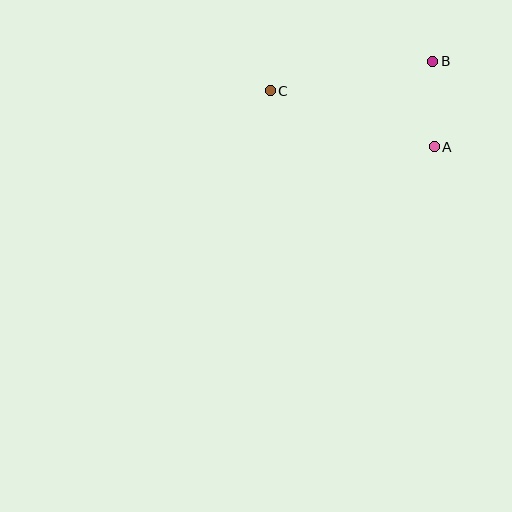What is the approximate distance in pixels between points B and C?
The distance between B and C is approximately 165 pixels.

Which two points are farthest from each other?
Points A and C are farthest from each other.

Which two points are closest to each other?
Points A and B are closest to each other.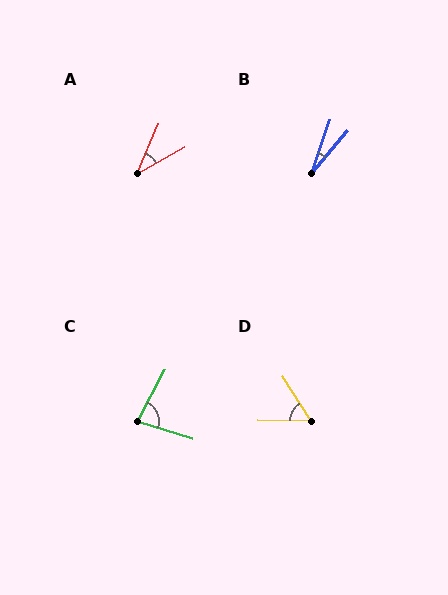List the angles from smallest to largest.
B (21°), A (37°), D (57°), C (79°).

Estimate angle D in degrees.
Approximately 57 degrees.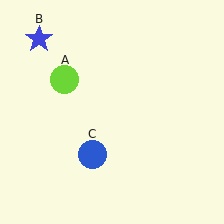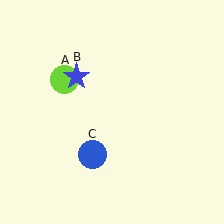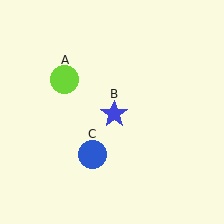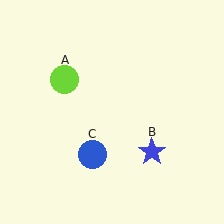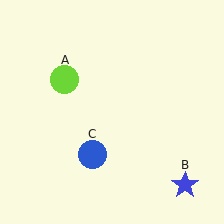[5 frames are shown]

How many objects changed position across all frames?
1 object changed position: blue star (object B).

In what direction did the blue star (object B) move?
The blue star (object B) moved down and to the right.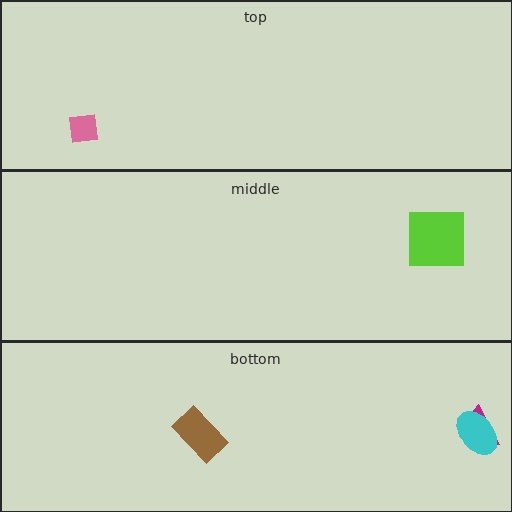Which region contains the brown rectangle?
The bottom region.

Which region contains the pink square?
The top region.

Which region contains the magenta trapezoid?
The bottom region.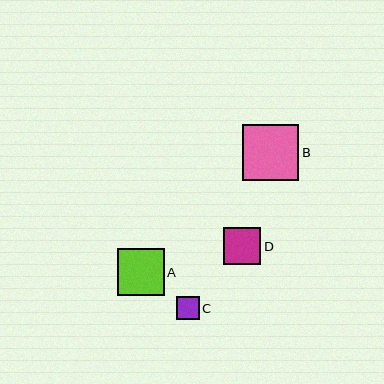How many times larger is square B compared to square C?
Square B is approximately 2.5 times the size of square C.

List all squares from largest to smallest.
From largest to smallest: B, A, D, C.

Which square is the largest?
Square B is the largest with a size of approximately 56 pixels.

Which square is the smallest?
Square C is the smallest with a size of approximately 23 pixels.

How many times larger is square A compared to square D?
Square A is approximately 1.2 times the size of square D.